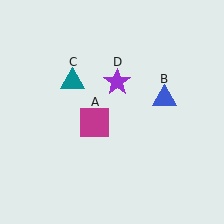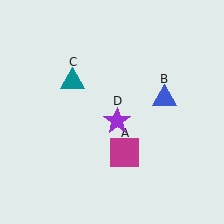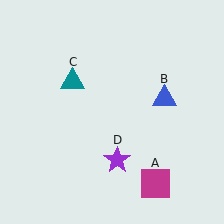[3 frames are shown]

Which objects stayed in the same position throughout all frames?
Blue triangle (object B) and teal triangle (object C) remained stationary.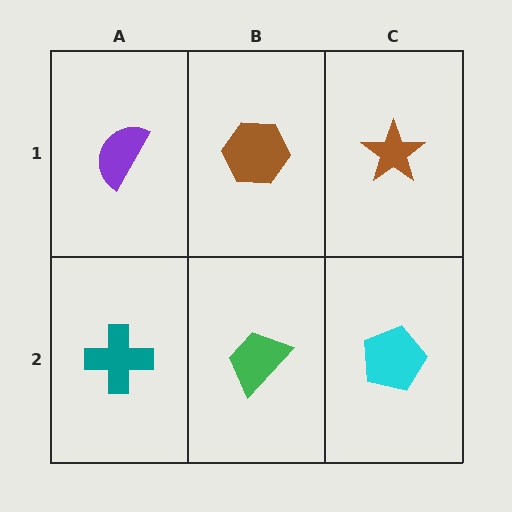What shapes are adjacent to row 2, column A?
A purple semicircle (row 1, column A), a green trapezoid (row 2, column B).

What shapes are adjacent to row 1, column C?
A cyan pentagon (row 2, column C), a brown hexagon (row 1, column B).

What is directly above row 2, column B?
A brown hexagon.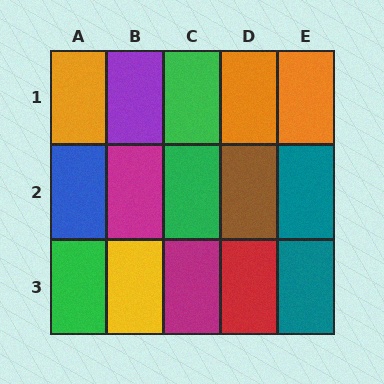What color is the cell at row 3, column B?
Yellow.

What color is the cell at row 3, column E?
Teal.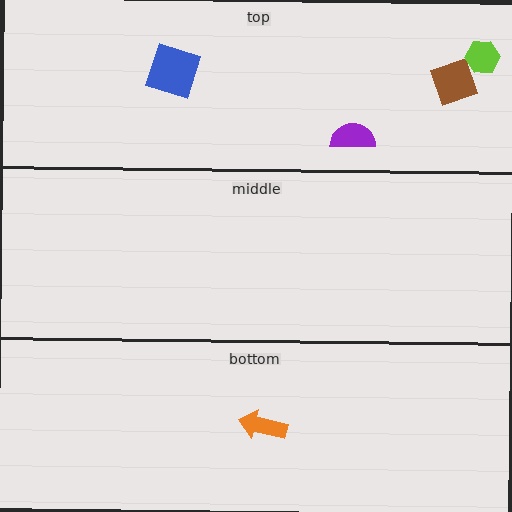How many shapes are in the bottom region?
1.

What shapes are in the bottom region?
The orange arrow.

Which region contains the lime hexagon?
The top region.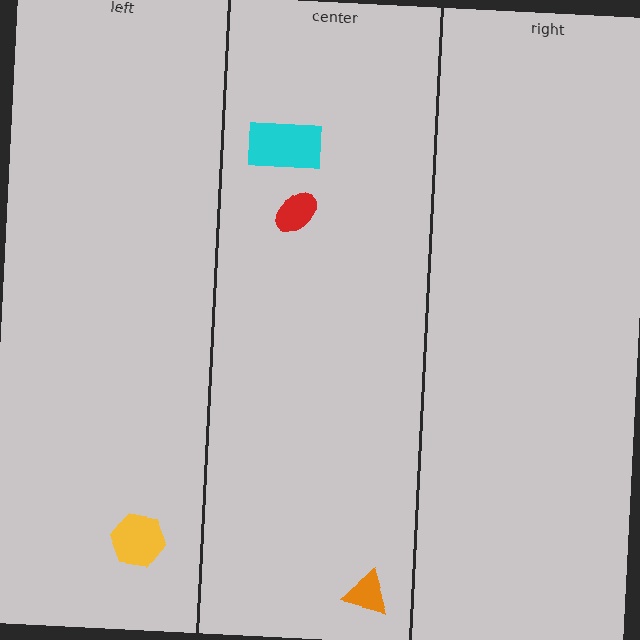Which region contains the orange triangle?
The center region.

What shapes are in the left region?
The yellow hexagon.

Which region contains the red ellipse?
The center region.